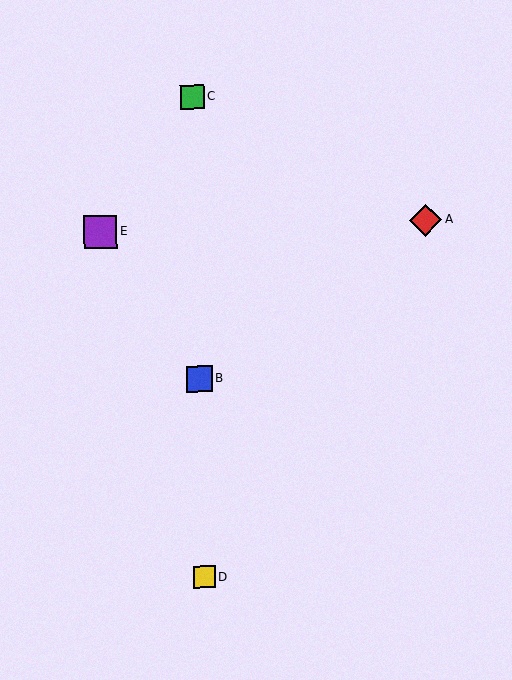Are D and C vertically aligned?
Yes, both are at x≈204.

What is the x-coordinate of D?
Object D is at x≈204.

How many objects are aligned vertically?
3 objects (B, C, D) are aligned vertically.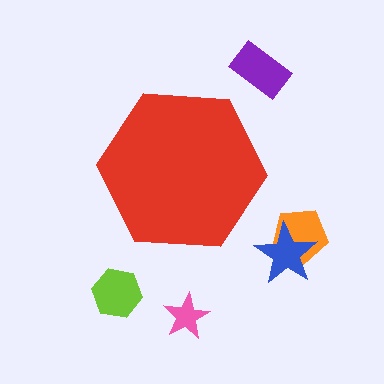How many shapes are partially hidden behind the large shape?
0 shapes are partially hidden.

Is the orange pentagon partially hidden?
No, the orange pentagon is fully visible.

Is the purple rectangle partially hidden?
No, the purple rectangle is fully visible.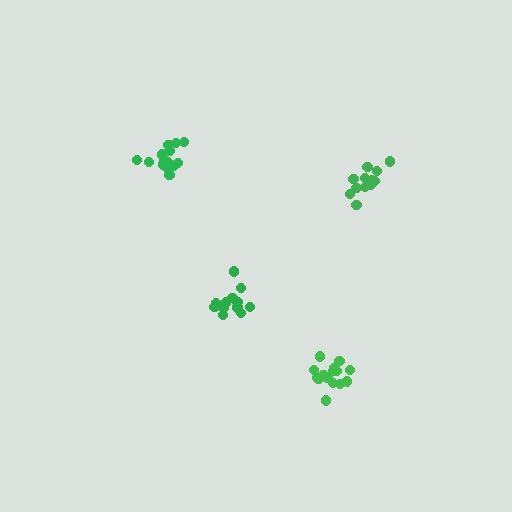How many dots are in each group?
Group 1: 15 dots, Group 2: 12 dots, Group 3: 13 dots, Group 4: 14 dots (54 total).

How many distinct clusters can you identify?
There are 4 distinct clusters.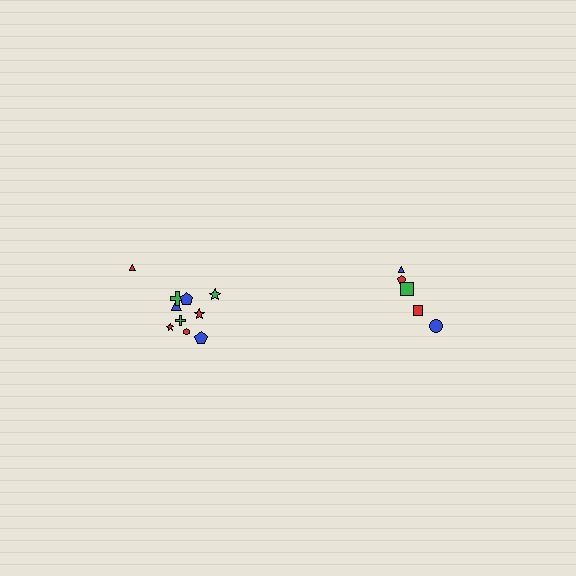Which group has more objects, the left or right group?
The left group.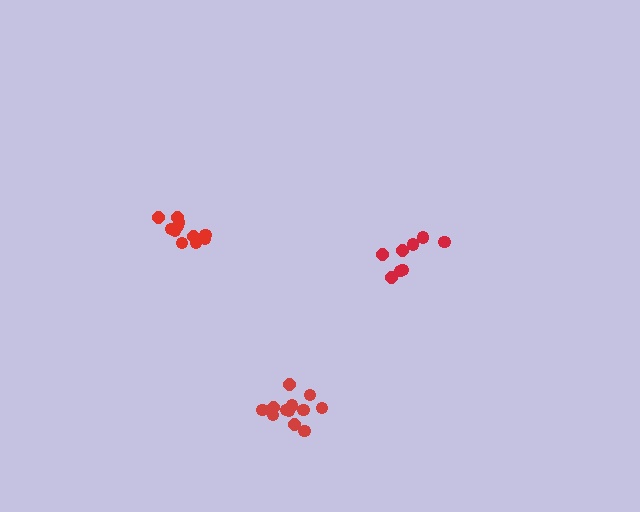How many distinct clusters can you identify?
There are 3 distinct clusters.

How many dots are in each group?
Group 1: 8 dots, Group 2: 11 dots, Group 3: 12 dots (31 total).